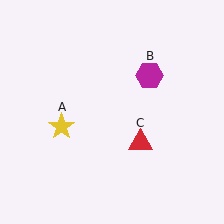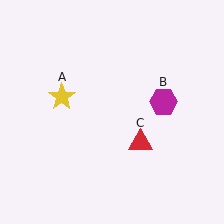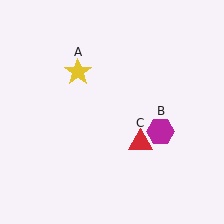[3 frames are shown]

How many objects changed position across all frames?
2 objects changed position: yellow star (object A), magenta hexagon (object B).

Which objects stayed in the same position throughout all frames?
Red triangle (object C) remained stationary.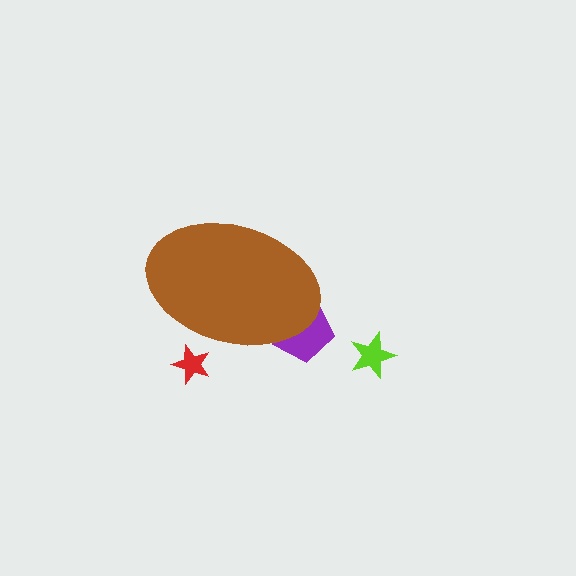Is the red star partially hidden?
Yes, the red star is partially hidden behind the brown ellipse.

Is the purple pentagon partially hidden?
Yes, the purple pentagon is partially hidden behind the brown ellipse.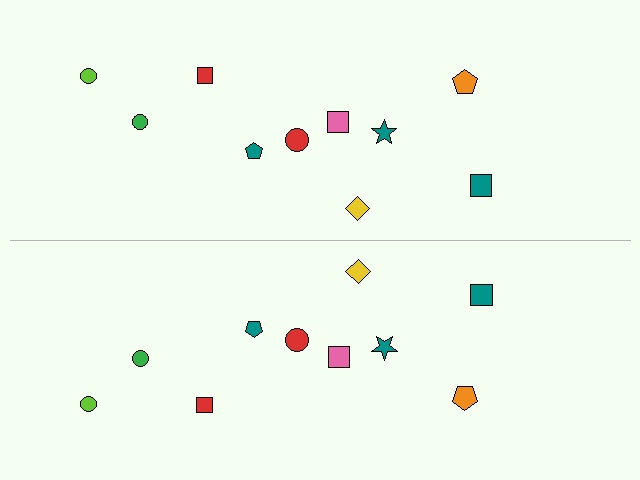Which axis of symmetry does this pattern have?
The pattern has a horizontal axis of symmetry running through the center of the image.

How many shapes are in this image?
There are 20 shapes in this image.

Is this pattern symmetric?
Yes, this pattern has bilateral (reflection) symmetry.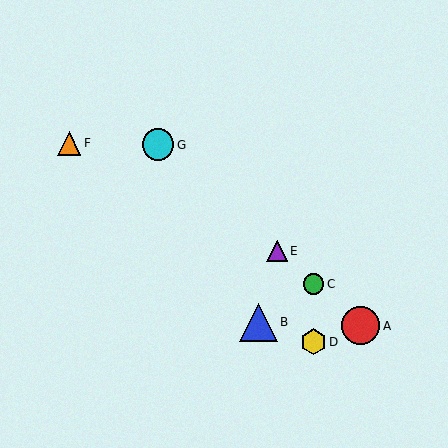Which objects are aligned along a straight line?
Objects A, C, E, G are aligned along a straight line.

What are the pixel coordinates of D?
Object D is at (313, 342).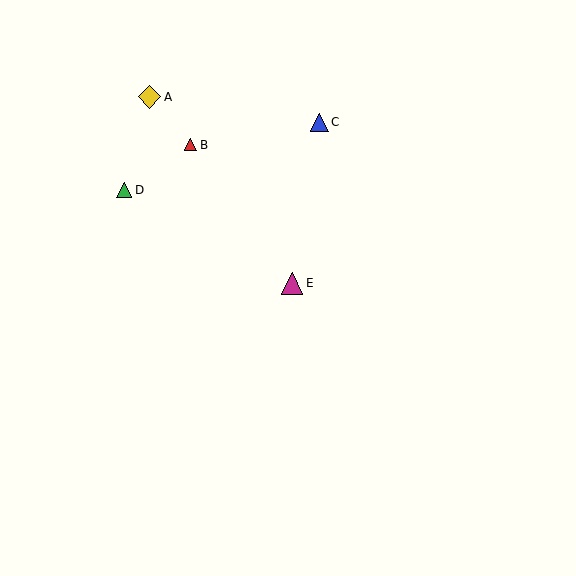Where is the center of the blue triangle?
The center of the blue triangle is at (319, 122).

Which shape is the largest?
The yellow diamond (labeled A) is the largest.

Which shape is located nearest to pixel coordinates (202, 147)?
The red triangle (labeled B) at (191, 145) is nearest to that location.